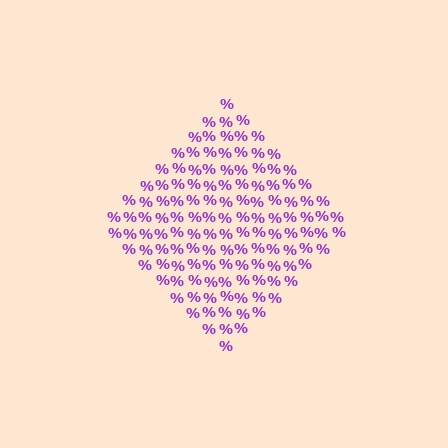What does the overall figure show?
The overall figure shows a diamond.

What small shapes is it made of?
It is made of small percent signs.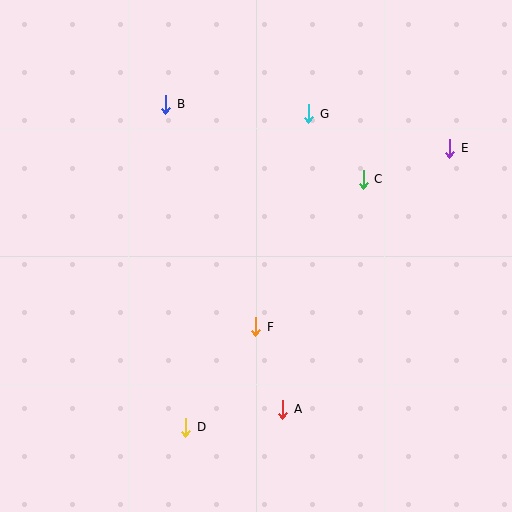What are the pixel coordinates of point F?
Point F is at (256, 327).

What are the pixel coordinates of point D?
Point D is at (186, 427).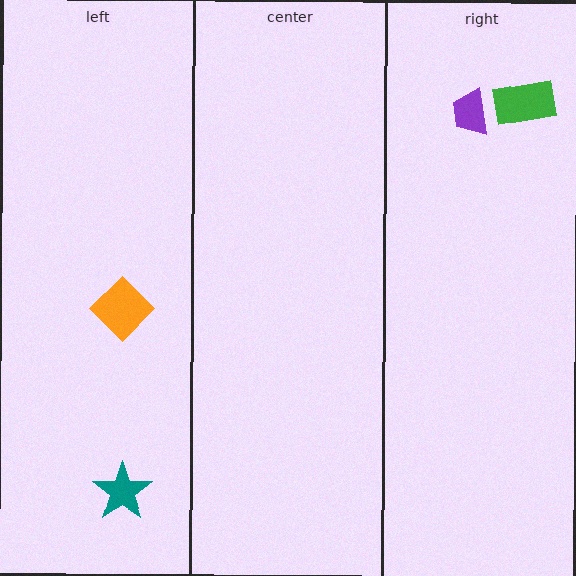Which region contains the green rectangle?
The right region.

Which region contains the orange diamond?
The left region.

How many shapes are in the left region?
2.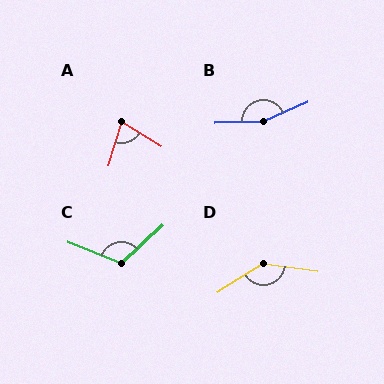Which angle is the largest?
B, at approximately 158 degrees.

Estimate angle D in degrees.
Approximately 140 degrees.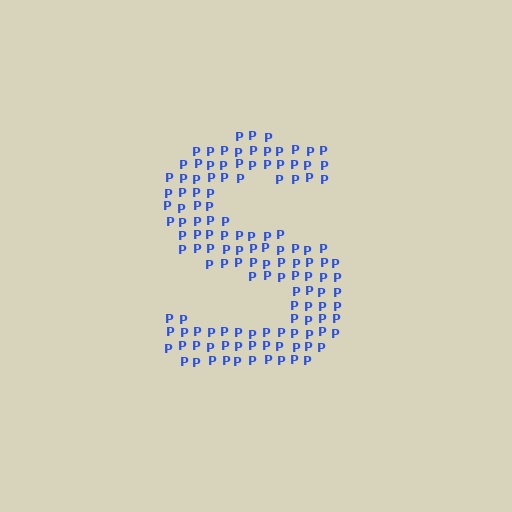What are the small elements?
The small elements are letter P's.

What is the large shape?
The large shape is the letter S.